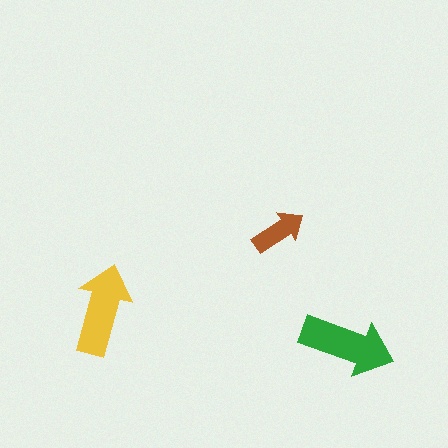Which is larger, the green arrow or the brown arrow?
The green one.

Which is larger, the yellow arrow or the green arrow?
The green one.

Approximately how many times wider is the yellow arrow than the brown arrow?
About 1.5 times wider.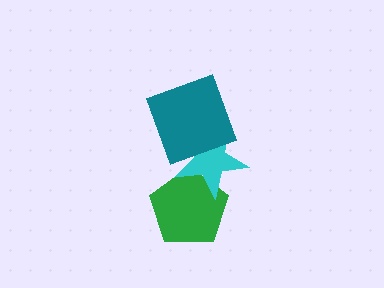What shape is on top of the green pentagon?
The cyan star is on top of the green pentagon.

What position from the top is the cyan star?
The cyan star is 2nd from the top.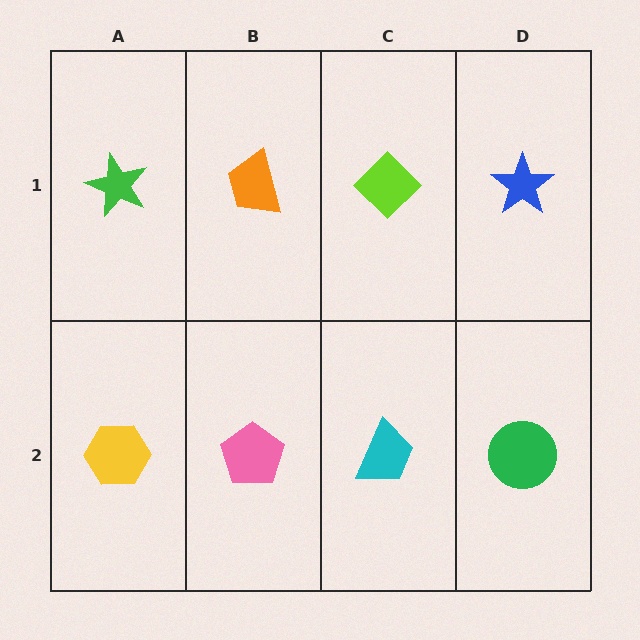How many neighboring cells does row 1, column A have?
2.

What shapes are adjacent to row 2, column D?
A blue star (row 1, column D), a cyan trapezoid (row 2, column C).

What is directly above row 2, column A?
A green star.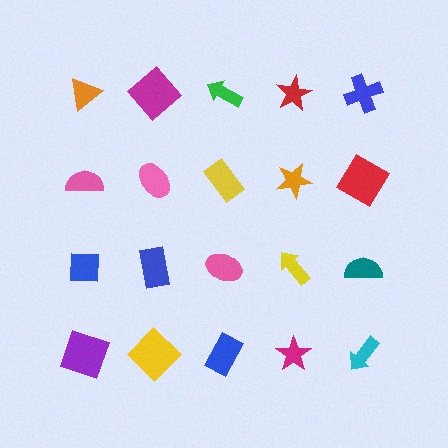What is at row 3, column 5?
A teal semicircle.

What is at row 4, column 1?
A purple square.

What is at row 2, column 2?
A pink ellipse.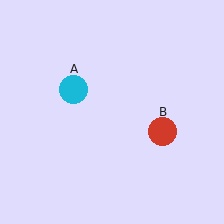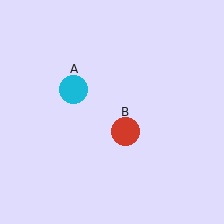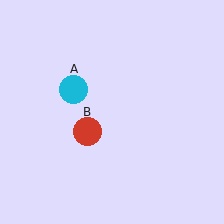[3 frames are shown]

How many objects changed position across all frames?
1 object changed position: red circle (object B).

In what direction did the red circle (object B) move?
The red circle (object B) moved left.